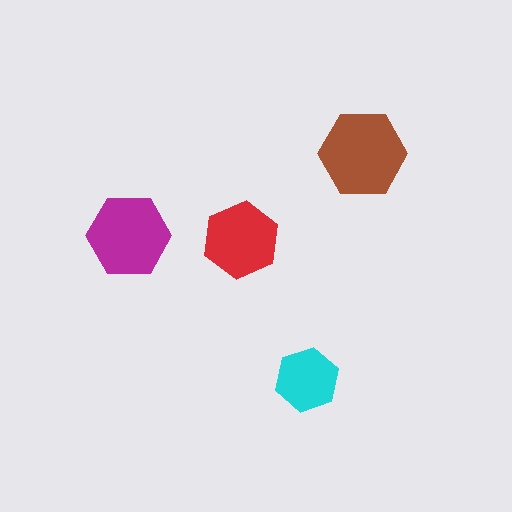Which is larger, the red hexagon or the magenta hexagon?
The magenta one.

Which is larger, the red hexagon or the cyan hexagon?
The red one.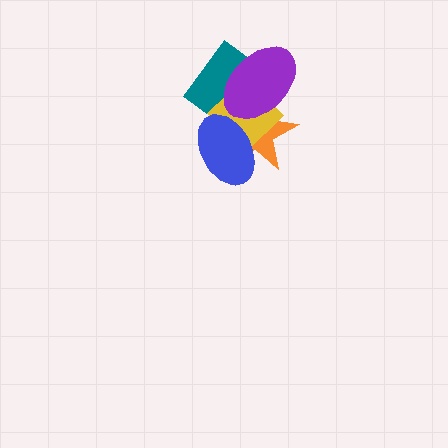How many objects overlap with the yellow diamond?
4 objects overlap with the yellow diamond.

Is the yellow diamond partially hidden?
Yes, it is partially covered by another shape.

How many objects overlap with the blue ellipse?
3 objects overlap with the blue ellipse.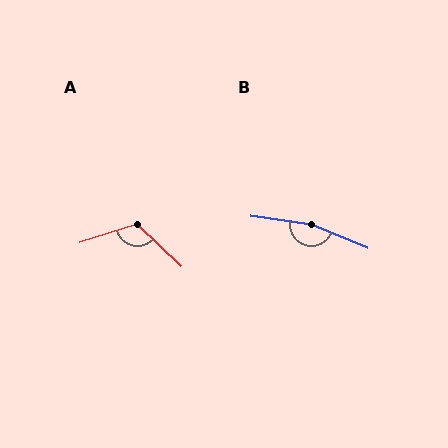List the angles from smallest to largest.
A (119°), B (165°).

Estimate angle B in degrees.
Approximately 165 degrees.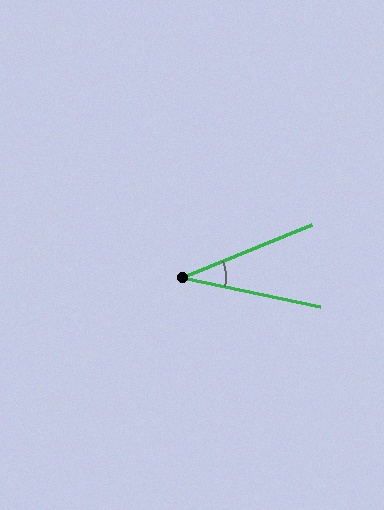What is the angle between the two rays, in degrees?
Approximately 34 degrees.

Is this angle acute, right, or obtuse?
It is acute.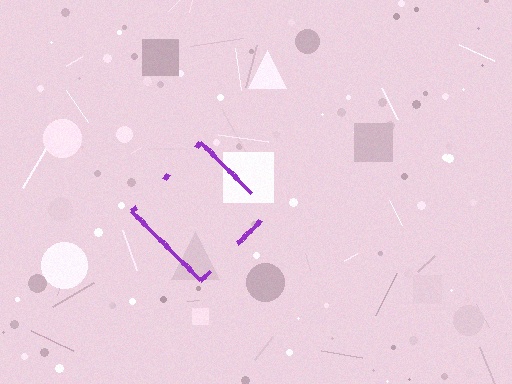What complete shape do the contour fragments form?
The contour fragments form a diamond.